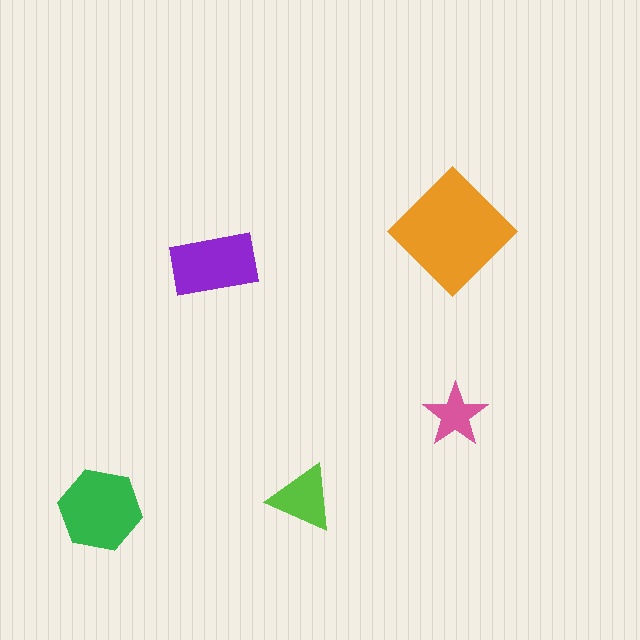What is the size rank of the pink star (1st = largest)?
5th.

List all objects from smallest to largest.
The pink star, the lime triangle, the purple rectangle, the green hexagon, the orange diamond.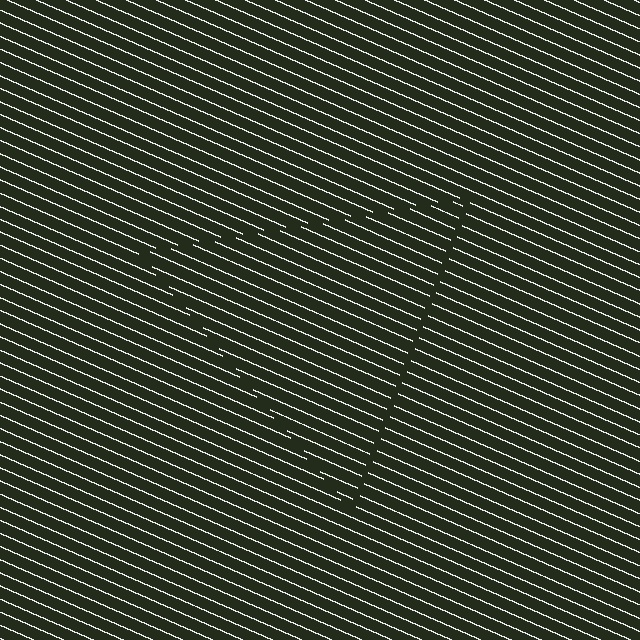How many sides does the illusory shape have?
3 sides — the line-ends trace a triangle.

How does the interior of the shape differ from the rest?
The interior of the shape contains the same grating, shifted by half a period — the contour is defined by the phase discontinuity where line-ends from the inner and outer gratings abut.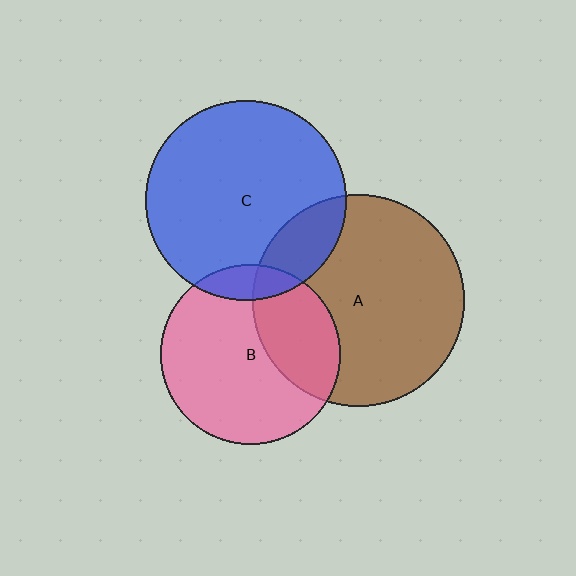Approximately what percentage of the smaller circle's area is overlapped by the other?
Approximately 15%.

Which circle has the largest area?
Circle A (brown).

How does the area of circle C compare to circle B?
Approximately 1.2 times.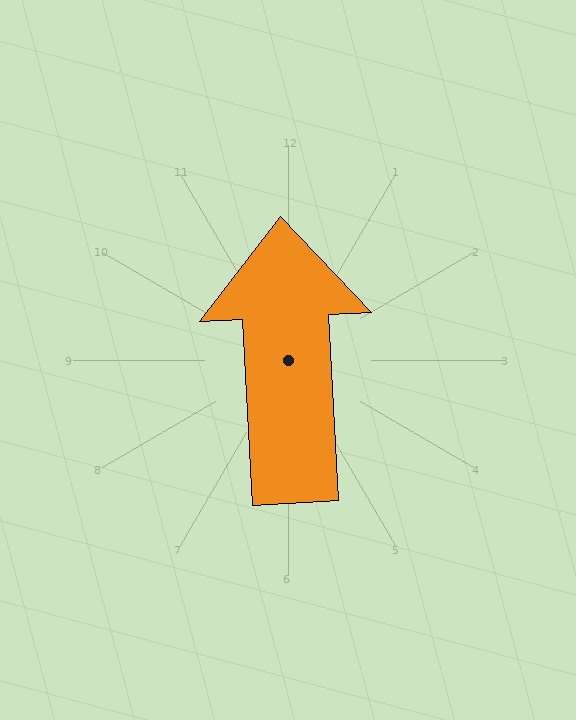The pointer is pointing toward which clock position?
Roughly 12 o'clock.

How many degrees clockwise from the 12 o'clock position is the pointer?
Approximately 357 degrees.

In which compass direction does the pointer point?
North.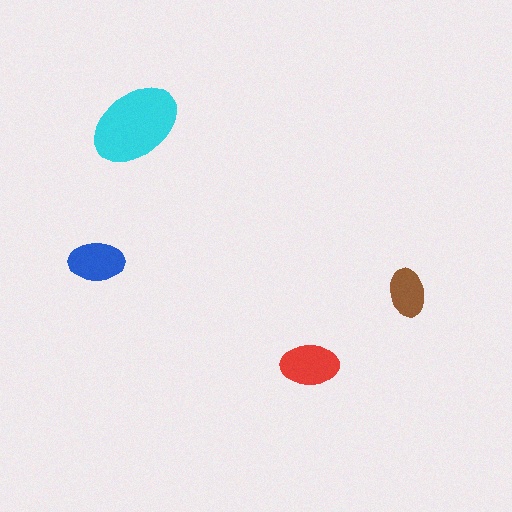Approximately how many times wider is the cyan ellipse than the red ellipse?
About 1.5 times wider.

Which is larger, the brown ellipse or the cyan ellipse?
The cyan one.